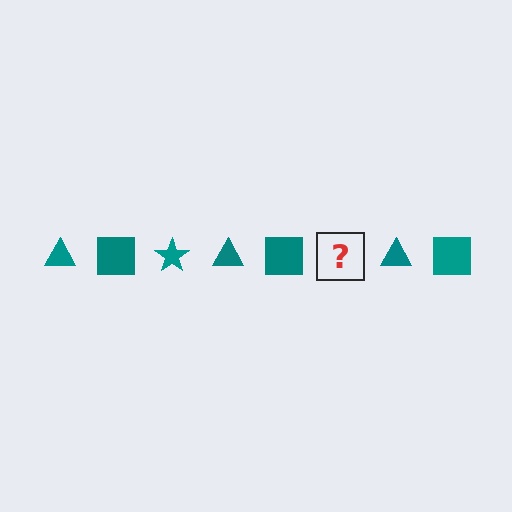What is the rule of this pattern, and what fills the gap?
The rule is that the pattern cycles through triangle, square, star shapes in teal. The gap should be filled with a teal star.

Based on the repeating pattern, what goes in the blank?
The blank should be a teal star.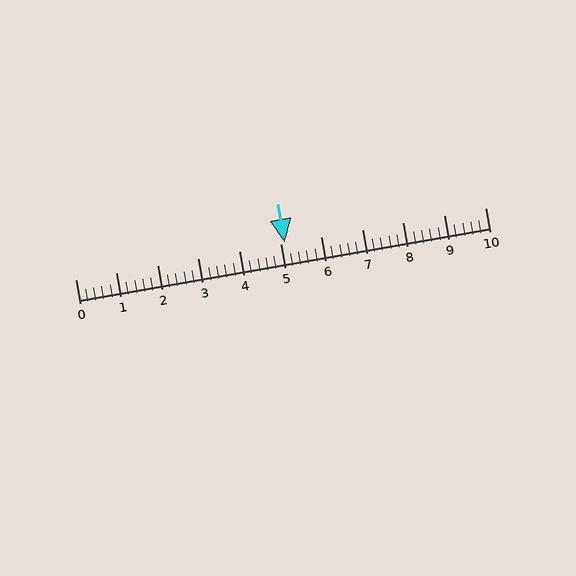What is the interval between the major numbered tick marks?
The major tick marks are spaced 1 units apart.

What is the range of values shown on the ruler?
The ruler shows values from 0 to 10.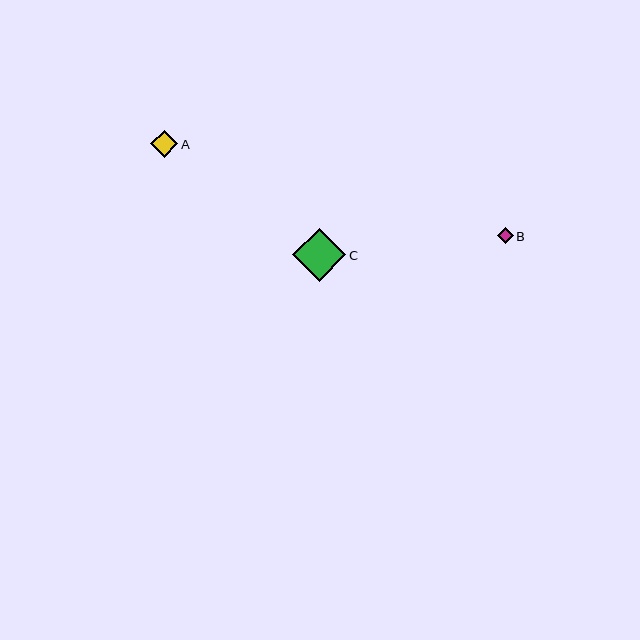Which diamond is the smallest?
Diamond B is the smallest with a size of approximately 16 pixels.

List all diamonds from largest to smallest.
From largest to smallest: C, A, B.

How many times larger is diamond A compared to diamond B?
Diamond A is approximately 1.7 times the size of diamond B.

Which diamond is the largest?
Diamond C is the largest with a size of approximately 54 pixels.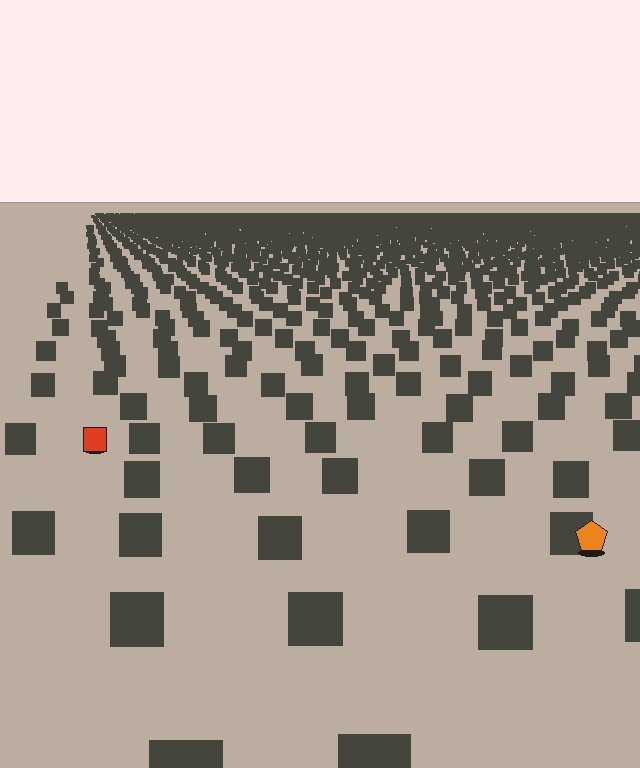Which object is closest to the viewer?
The orange pentagon is closest. The texture marks near it are larger and more spread out.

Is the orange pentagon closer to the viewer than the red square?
Yes. The orange pentagon is closer — you can tell from the texture gradient: the ground texture is coarser near it.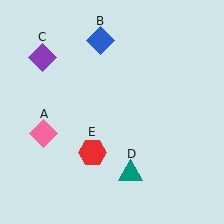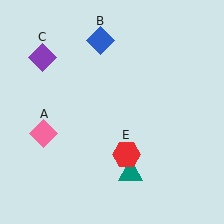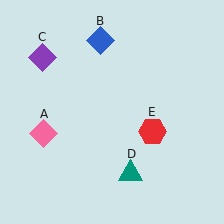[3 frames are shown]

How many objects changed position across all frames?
1 object changed position: red hexagon (object E).